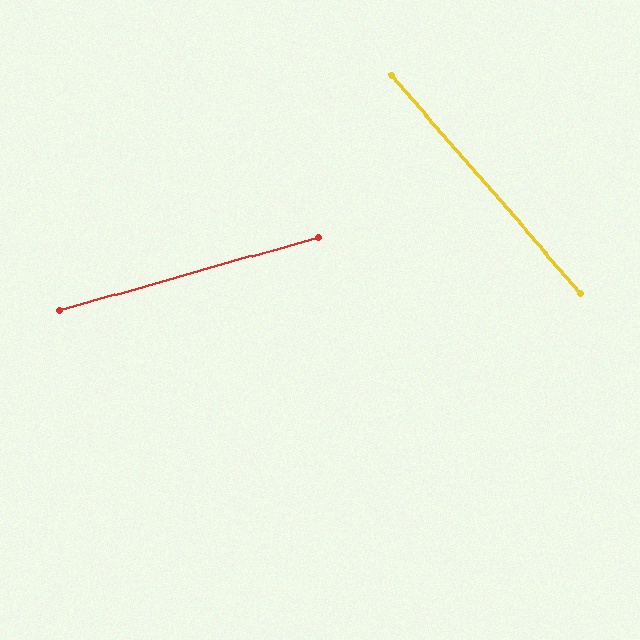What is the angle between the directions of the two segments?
Approximately 65 degrees.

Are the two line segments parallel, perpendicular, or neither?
Neither parallel nor perpendicular — they differ by about 65°.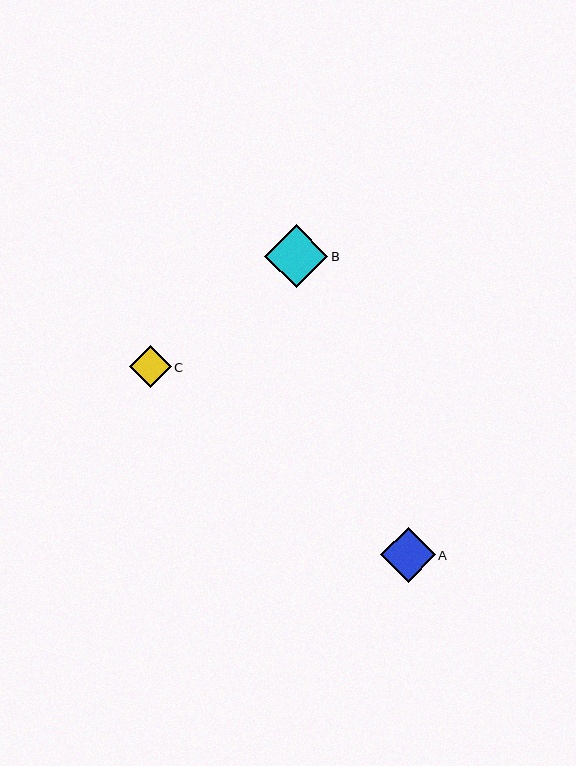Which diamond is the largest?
Diamond B is the largest with a size of approximately 63 pixels.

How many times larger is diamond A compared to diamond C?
Diamond A is approximately 1.3 times the size of diamond C.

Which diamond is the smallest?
Diamond C is the smallest with a size of approximately 42 pixels.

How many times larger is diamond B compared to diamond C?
Diamond B is approximately 1.5 times the size of diamond C.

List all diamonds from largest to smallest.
From largest to smallest: B, A, C.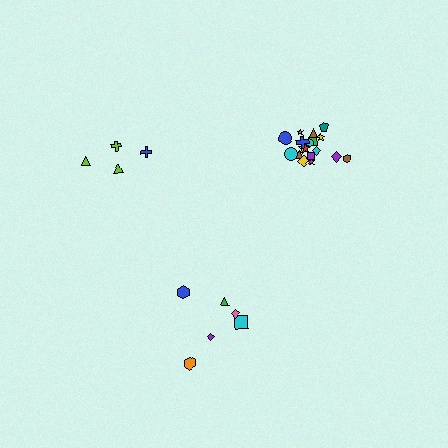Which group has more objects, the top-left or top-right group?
The top-right group.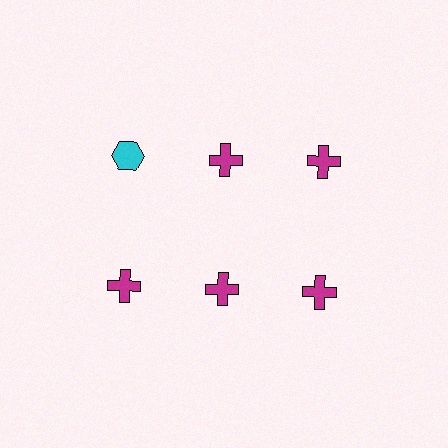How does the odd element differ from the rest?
It differs in both color (cyan instead of magenta) and shape (hexagon instead of cross).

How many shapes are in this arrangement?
There are 6 shapes arranged in a grid pattern.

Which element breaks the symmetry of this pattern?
The cyan hexagon in the top row, leftmost column breaks the symmetry. All other shapes are magenta crosses.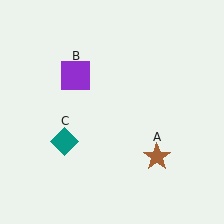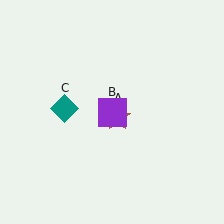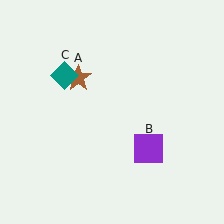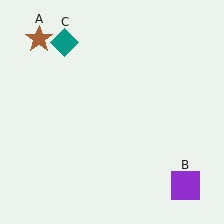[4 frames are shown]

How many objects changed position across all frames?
3 objects changed position: brown star (object A), purple square (object B), teal diamond (object C).